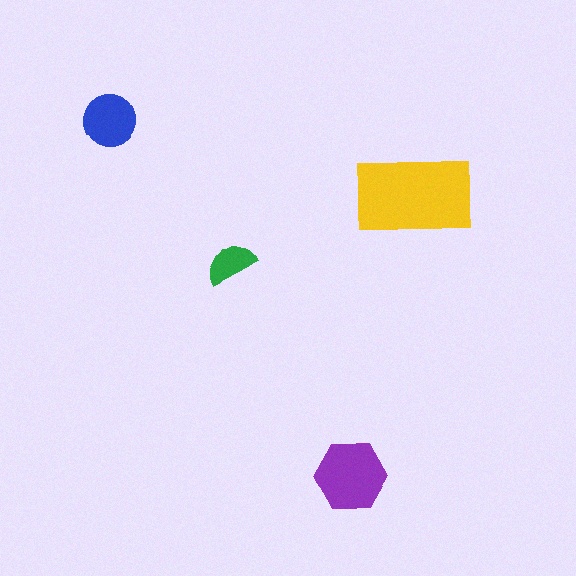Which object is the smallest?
The green semicircle.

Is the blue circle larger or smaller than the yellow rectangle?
Smaller.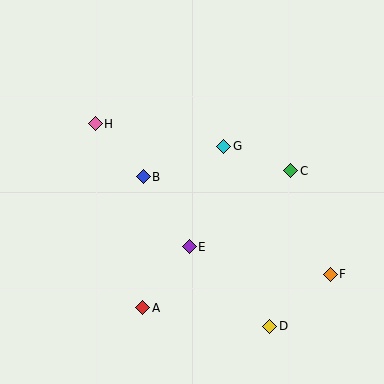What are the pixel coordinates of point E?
Point E is at (189, 247).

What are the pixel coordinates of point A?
Point A is at (143, 308).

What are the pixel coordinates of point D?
Point D is at (270, 326).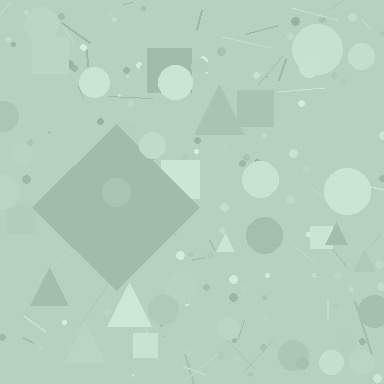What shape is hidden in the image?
A diamond is hidden in the image.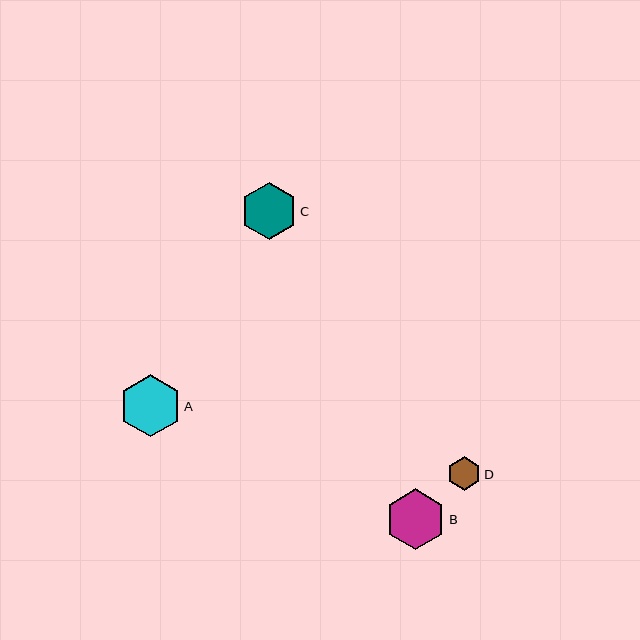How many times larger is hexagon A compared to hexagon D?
Hexagon A is approximately 1.8 times the size of hexagon D.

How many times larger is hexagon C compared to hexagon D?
Hexagon C is approximately 1.7 times the size of hexagon D.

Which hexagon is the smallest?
Hexagon D is the smallest with a size of approximately 33 pixels.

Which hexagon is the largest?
Hexagon A is the largest with a size of approximately 62 pixels.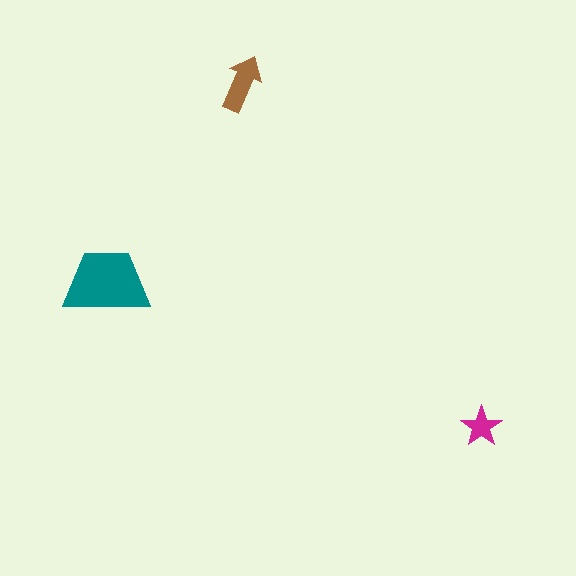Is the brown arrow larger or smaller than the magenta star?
Larger.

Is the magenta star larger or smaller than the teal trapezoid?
Smaller.